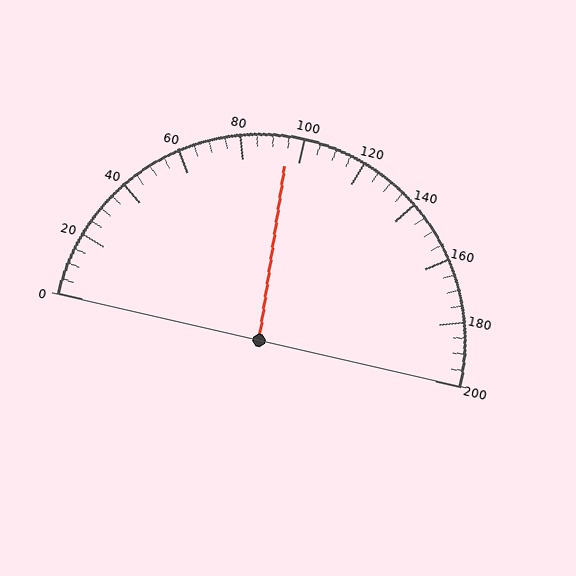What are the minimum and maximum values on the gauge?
The gauge ranges from 0 to 200.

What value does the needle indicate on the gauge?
The needle indicates approximately 95.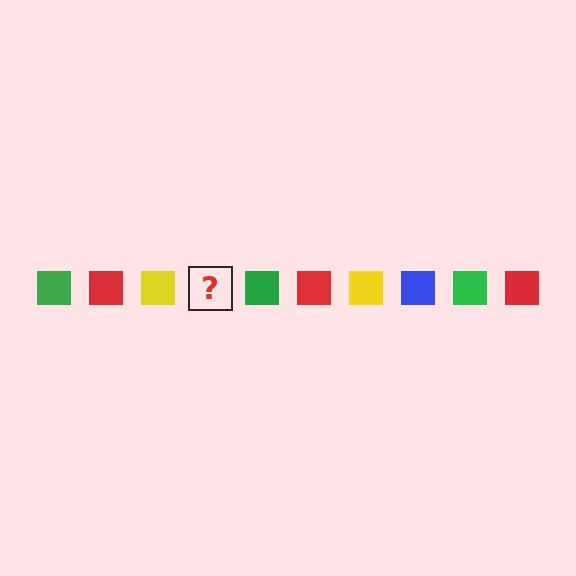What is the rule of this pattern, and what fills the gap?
The rule is that the pattern cycles through green, red, yellow, blue squares. The gap should be filled with a blue square.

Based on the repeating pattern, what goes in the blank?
The blank should be a blue square.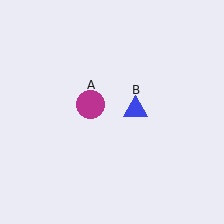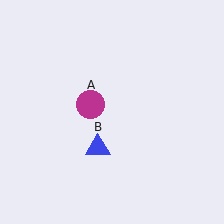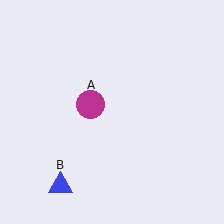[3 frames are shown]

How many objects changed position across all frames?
1 object changed position: blue triangle (object B).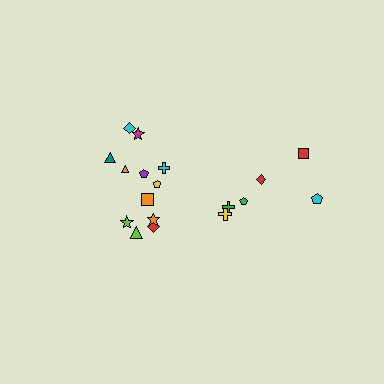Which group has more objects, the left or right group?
The left group.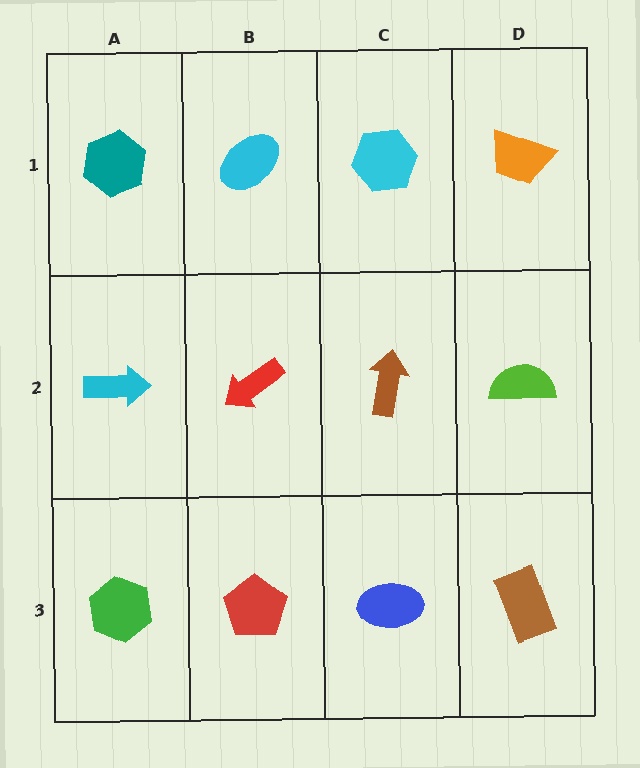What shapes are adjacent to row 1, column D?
A lime semicircle (row 2, column D), a cyan hexagon (row 1, column C).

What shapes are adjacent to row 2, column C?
A cyan hexagon (row 1, column C), a blue ellipse (row 3, column C), a red arrow (row 2, column B), a lime semicircle (row 2, column D).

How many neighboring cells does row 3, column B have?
3.